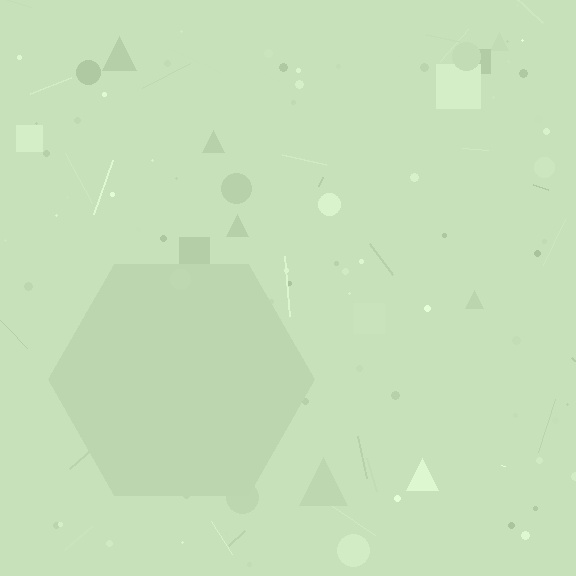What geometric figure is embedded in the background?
A hexagon is embedded in the background.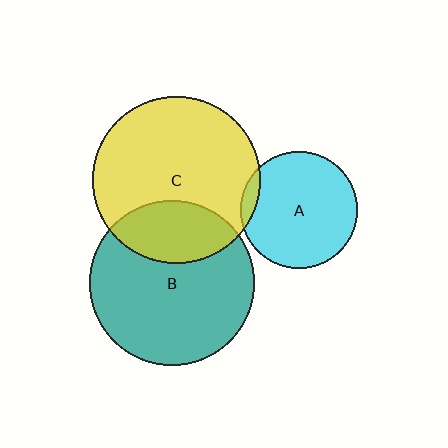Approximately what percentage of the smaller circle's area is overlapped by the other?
Approximately 5%.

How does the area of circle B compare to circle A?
Approximately 2.0 times.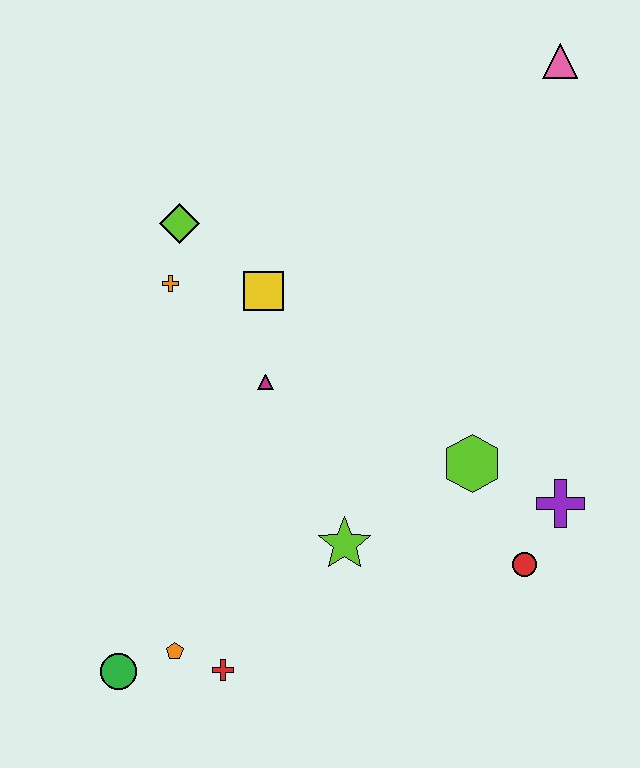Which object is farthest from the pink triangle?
The green circle is farthest from the pink triangle.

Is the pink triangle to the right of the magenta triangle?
Yes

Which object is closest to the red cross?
The orange pentagon is closest to the red cross.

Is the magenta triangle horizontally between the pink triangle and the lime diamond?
Yes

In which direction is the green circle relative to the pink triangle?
The green circle is below the pink triangle.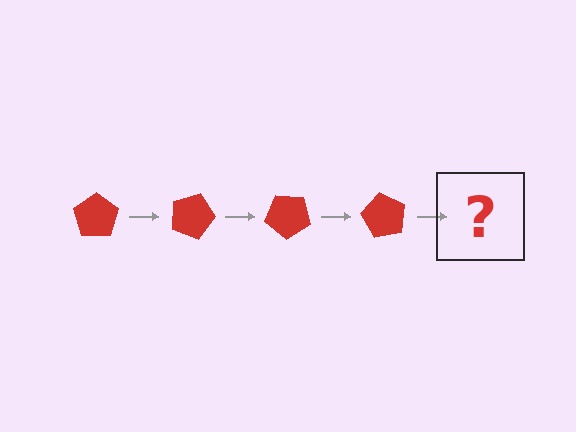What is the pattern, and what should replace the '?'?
The pattern is that the pentagon rotates 20 degrees each step. The '?' should be a red pentagon rotated 80 degrees.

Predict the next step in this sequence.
The next step is a red pentagon rotated 80 degrees.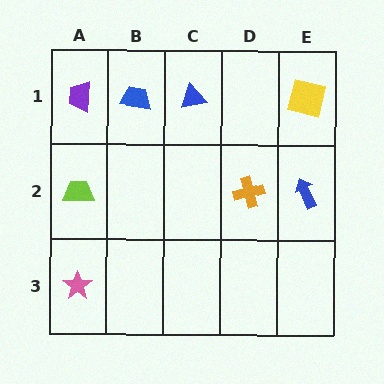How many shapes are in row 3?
1 shape.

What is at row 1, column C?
A blue triangle.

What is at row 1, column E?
A yellow square.